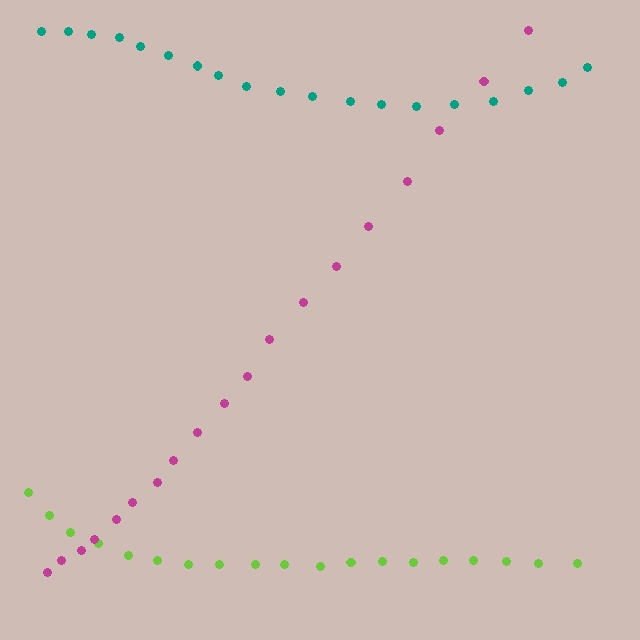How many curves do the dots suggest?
There are 3 distinct paths.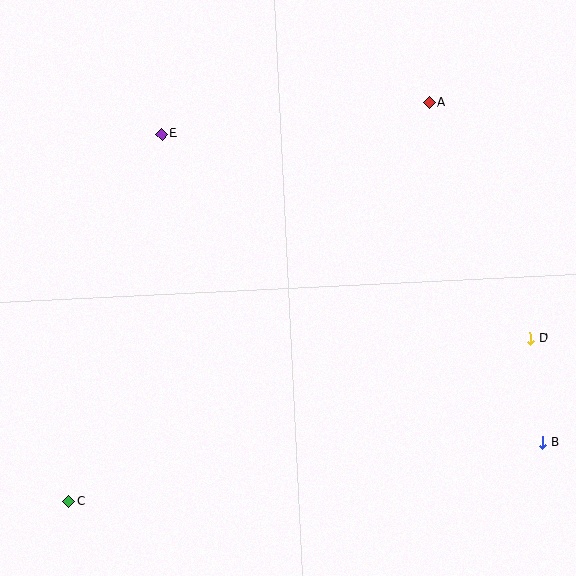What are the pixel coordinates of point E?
Point E is at (162, 134).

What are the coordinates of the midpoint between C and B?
The midpoint between C and B is at (306, 472).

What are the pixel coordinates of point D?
Point D is at (530, 338).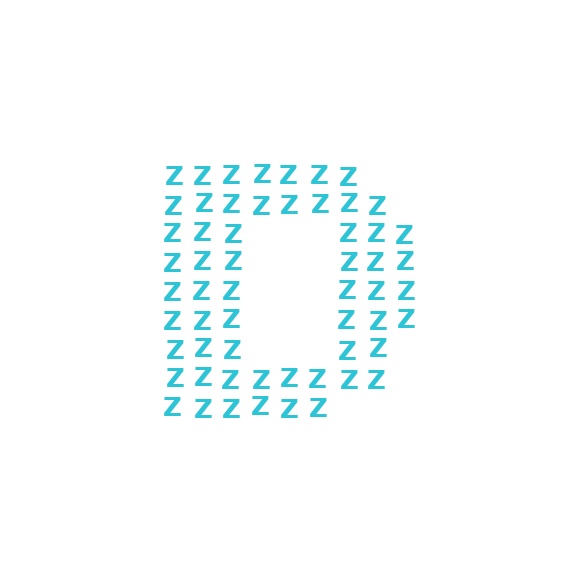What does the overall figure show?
The overall figure shows the letter D.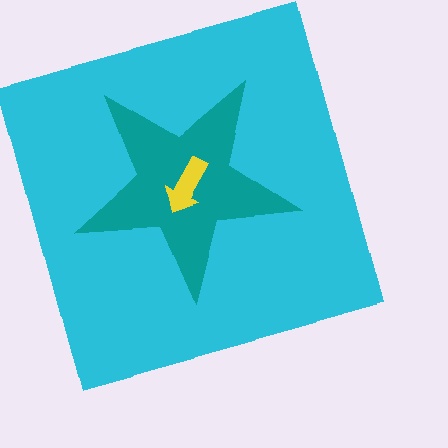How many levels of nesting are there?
3.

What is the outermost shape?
The cyan square.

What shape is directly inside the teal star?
The yellow arrow.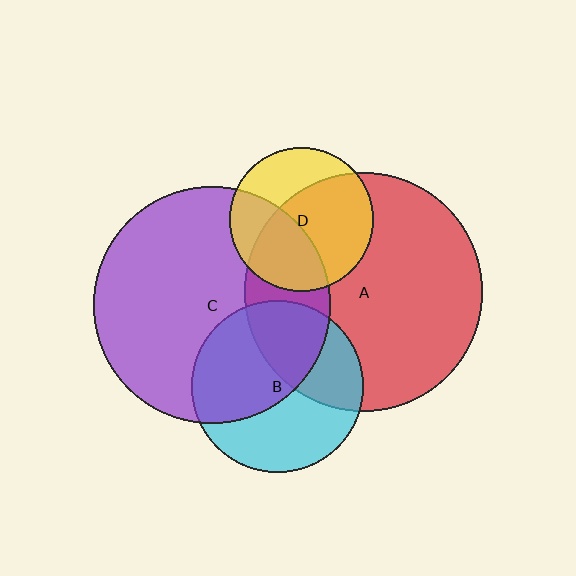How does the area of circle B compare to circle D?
Approximately 1.4 times.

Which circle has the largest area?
Circle A (red).